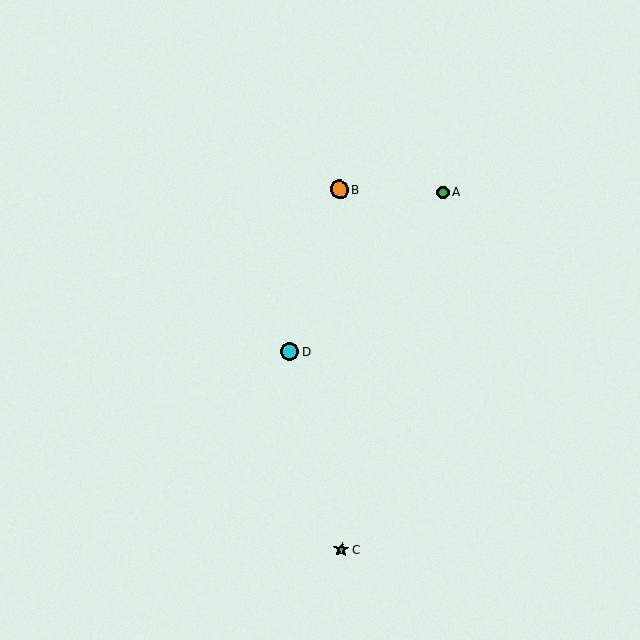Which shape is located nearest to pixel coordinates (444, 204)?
The green circle (labeled A) at (443, 192) is nearest to that location.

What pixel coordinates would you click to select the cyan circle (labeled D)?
Click at (290, 351) to select the cyan circle D.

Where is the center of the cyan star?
The center of the cyan star is at (341, 549).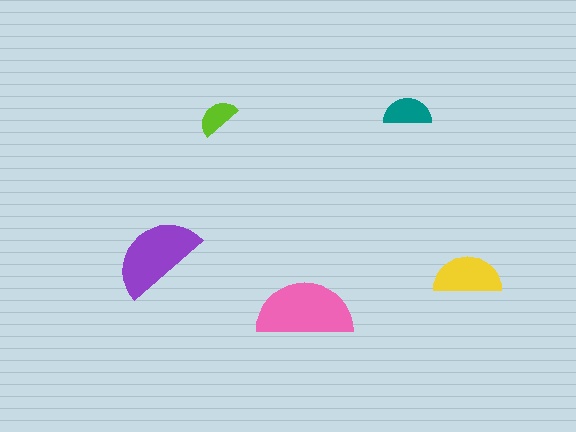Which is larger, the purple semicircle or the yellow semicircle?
The purple one.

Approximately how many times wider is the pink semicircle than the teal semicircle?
About 2 times wider.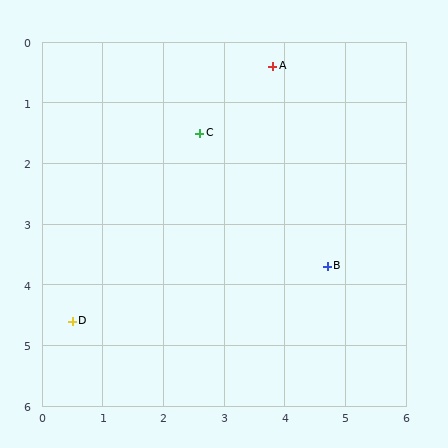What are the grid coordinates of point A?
Point A is at approximately (3.8, 0.4).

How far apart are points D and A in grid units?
Points D and A are about 5.3 grid units apart.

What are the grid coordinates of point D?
Point D is at approximately (0.5, 4.6).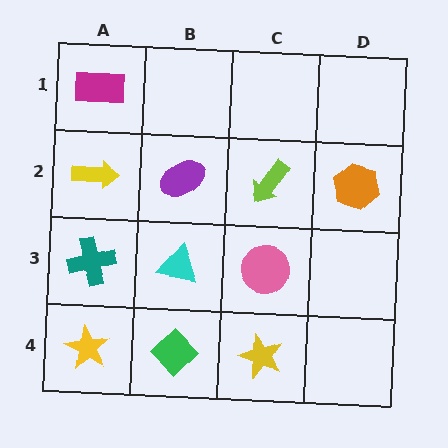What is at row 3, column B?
A cyan triangle.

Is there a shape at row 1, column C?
No, that cell is empty.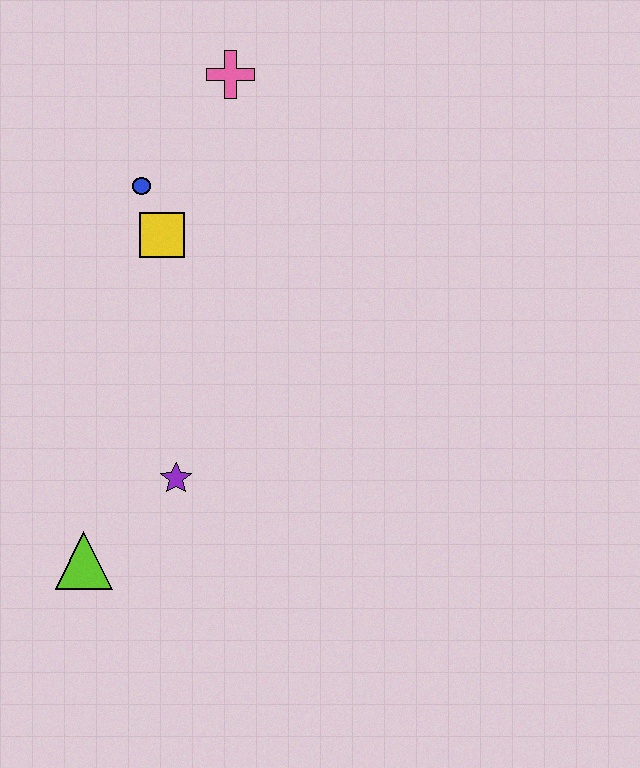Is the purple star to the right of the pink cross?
No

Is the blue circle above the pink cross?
No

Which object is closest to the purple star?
The lime triangle is closest to the purple star.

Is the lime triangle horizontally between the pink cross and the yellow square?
No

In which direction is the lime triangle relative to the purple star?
The lime triangle is to the left of the purple star.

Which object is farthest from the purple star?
The pink cross is farthest from the purple star.